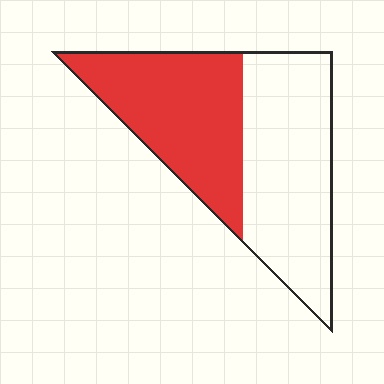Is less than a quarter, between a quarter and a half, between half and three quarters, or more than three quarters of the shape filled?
Between a quarter and a half.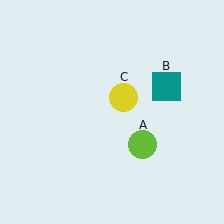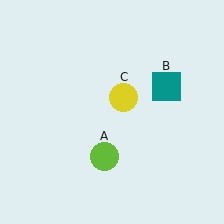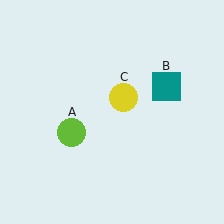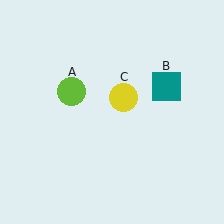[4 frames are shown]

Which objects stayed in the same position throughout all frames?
Teal square (object B) and yellow circle (object C) remained stationary.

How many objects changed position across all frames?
1 object changed position: lime circle (object A).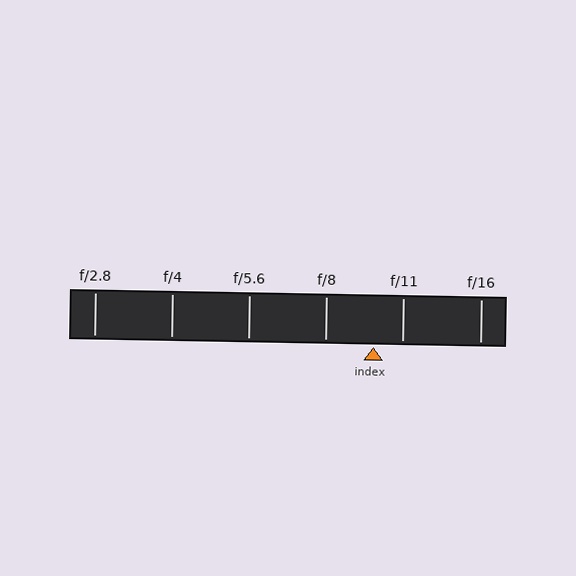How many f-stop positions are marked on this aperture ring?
There are 6 f-stop positions marked.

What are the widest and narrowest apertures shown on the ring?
The widest aperture shown is f/2.8 and the narrowest is f/16.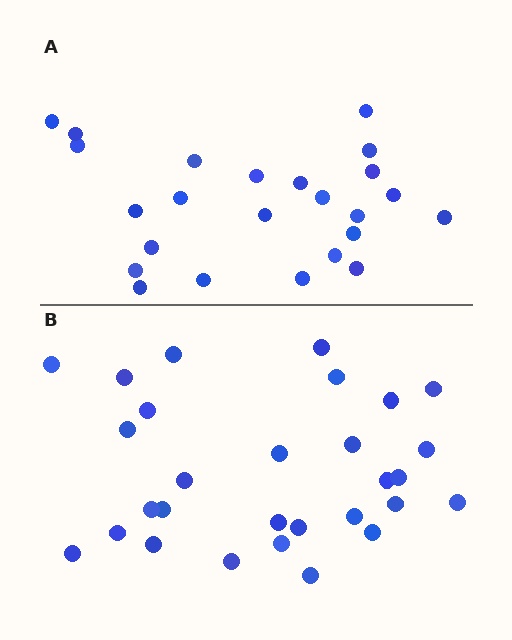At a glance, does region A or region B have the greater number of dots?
Region B (the bottom region) has more dots.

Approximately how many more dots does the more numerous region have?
Region B has about 5 more dots than region A.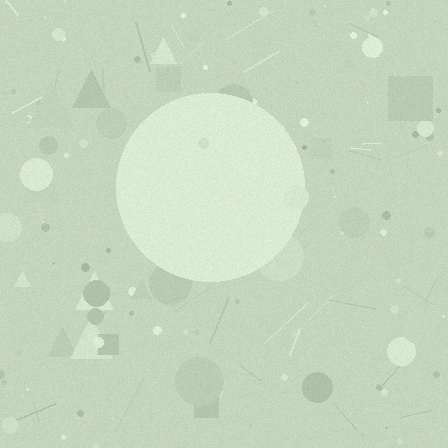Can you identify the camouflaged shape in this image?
The camouflaged shape is a circle.